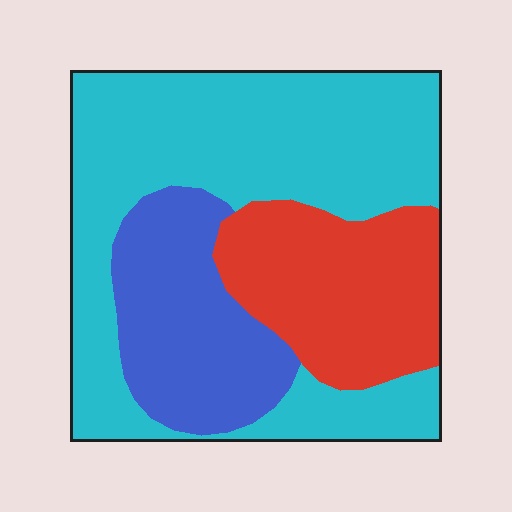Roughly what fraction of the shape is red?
Red takes up about one quarter (1/4) of the shape.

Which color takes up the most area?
Cyan, at roughly 55%.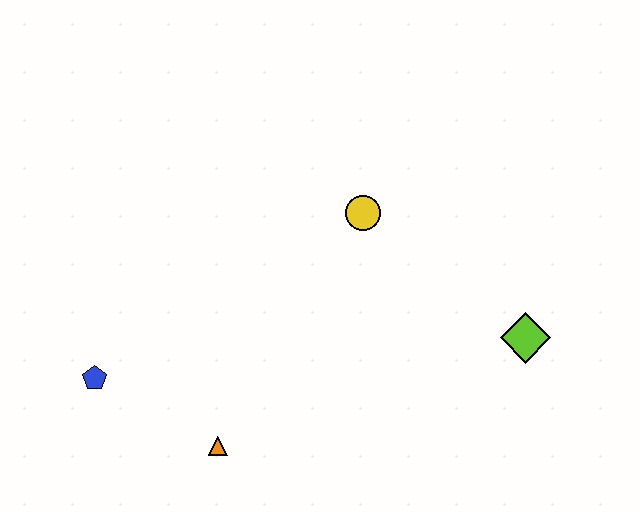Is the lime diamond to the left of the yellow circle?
No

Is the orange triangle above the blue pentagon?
No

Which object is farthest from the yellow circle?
The blue pentagon is farthest from the yellow circle.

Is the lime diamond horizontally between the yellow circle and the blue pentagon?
No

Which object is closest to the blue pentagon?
The orange triangle is closest to the blue pentagon.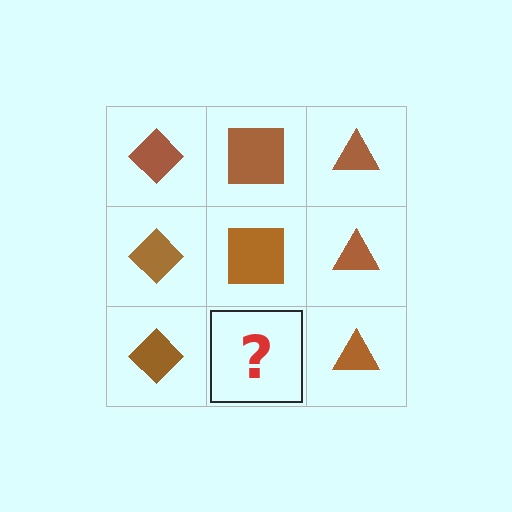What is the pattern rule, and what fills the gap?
The rule is that each column has a consistent shape. The gap should be filled with a brown square.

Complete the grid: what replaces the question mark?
The question mark should be replaced with a brown square.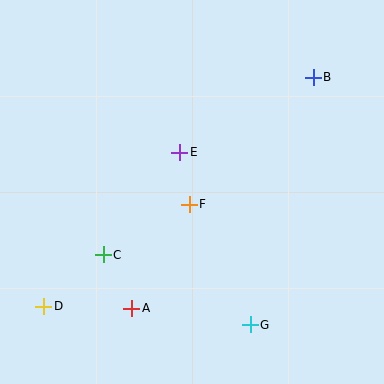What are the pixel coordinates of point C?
Point C is at (103, 255).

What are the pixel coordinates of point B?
Point B is at (313, 77).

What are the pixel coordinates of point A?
Point A is at (132, 308).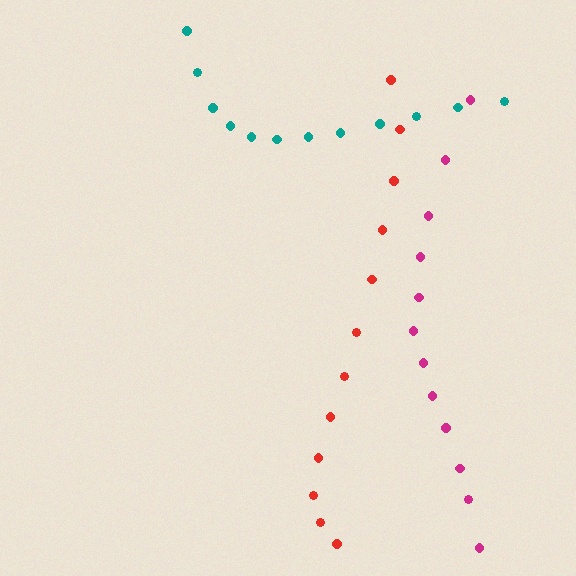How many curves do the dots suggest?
There are 3 distinct paths.